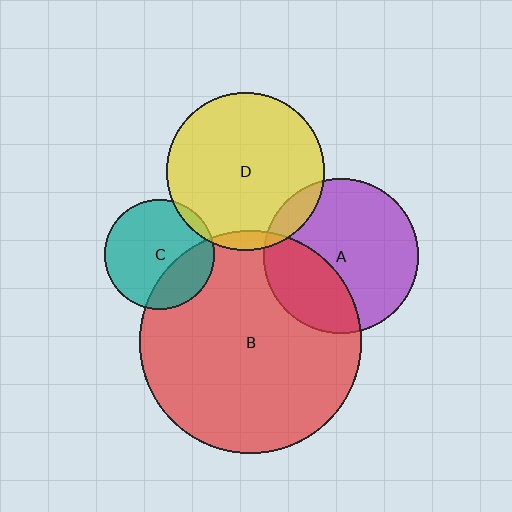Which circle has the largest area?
Circle B (red).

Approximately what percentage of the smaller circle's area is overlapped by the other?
Approximately 5%.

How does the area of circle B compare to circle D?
Approximately 2.0 times.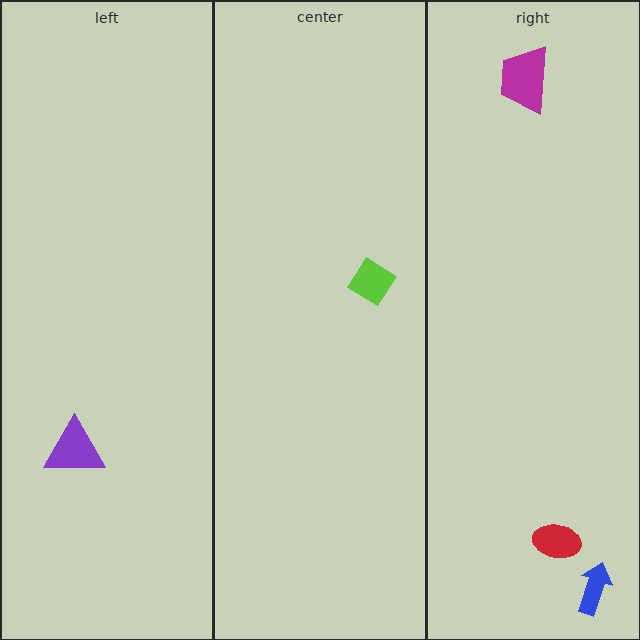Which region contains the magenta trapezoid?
The right region.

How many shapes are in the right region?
3.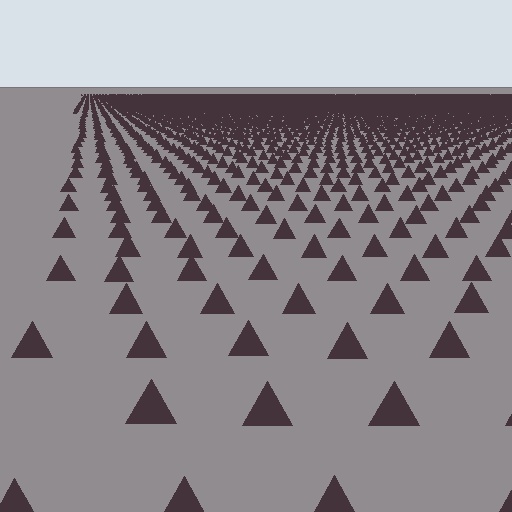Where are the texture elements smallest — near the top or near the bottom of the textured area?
Near the top.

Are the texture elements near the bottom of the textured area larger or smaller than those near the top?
Larger. Near the bottom, elements are closer to the viewer and appear at a bigger on-screen size.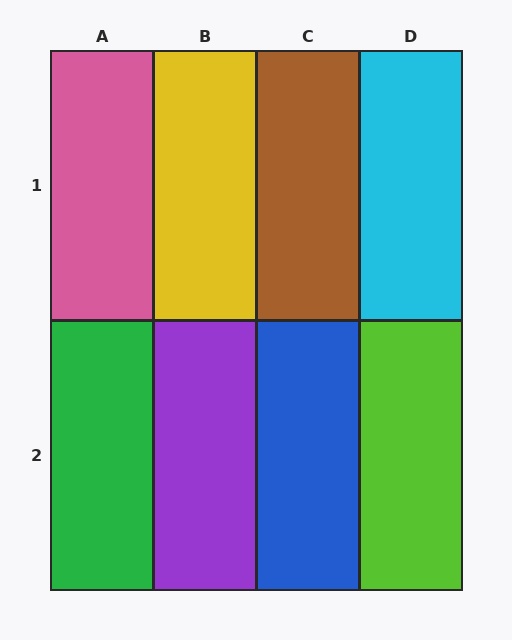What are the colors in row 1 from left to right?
Pink, yellow, brown, cyan.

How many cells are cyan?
1 cell is cyan.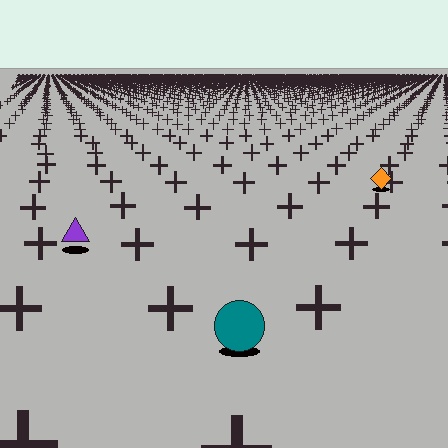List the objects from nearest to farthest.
From nearest to farthest: the teal circle, the purple triangle, the orange diamond.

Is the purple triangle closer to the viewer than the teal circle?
No. The teal circle is closer — you can tell from the texture gradient: the ground texture is coarser near it.